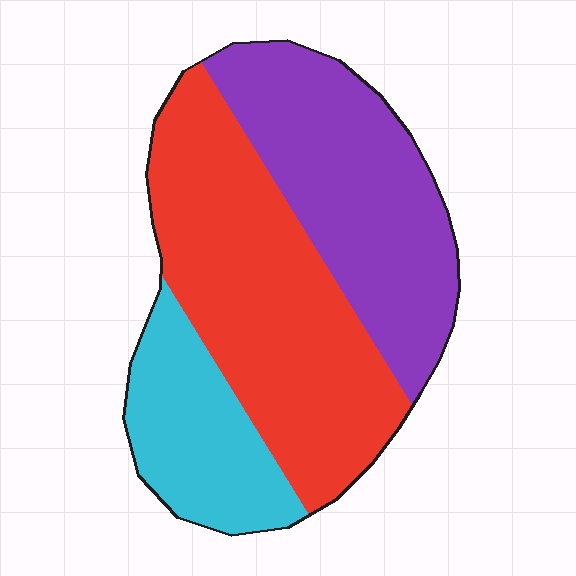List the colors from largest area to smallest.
From largest to smallest: red, purple, cyan.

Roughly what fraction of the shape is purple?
Purple takes up between a quarter and a half of the shape.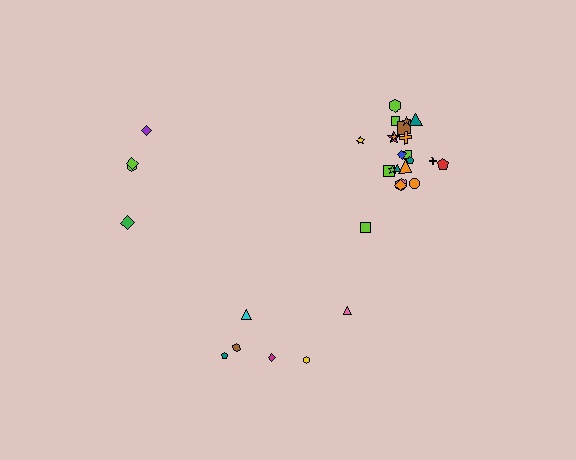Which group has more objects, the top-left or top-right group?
The top-right group.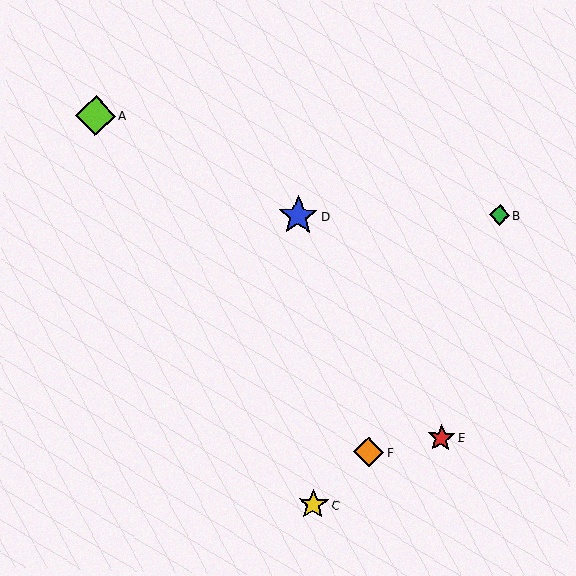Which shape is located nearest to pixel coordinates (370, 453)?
The orange diamond (labeled F) at (369, 452) is nearest to that location.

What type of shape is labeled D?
Shape D is a blue star.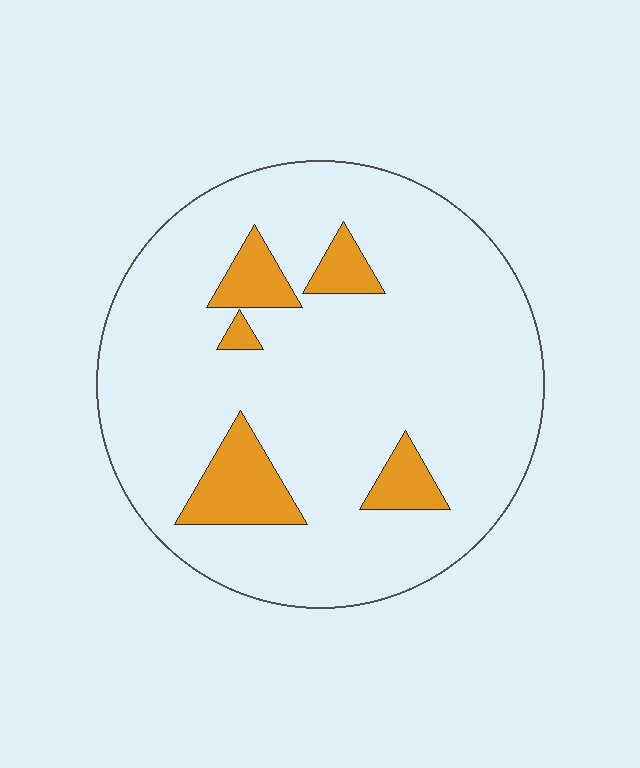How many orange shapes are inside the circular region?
5.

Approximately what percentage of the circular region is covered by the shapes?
Approximately 10%.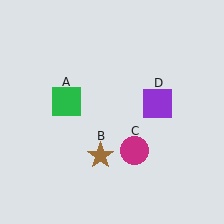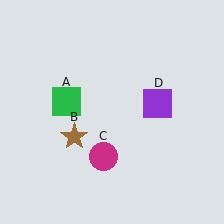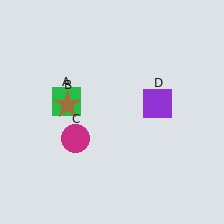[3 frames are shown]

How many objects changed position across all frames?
2 objects changed position: brown star (object B), magenta circle (object C).